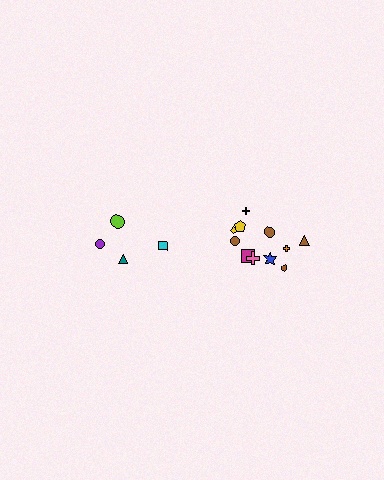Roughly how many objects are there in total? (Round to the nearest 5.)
Roughly 15 objects in total.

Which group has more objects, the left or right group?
The right group.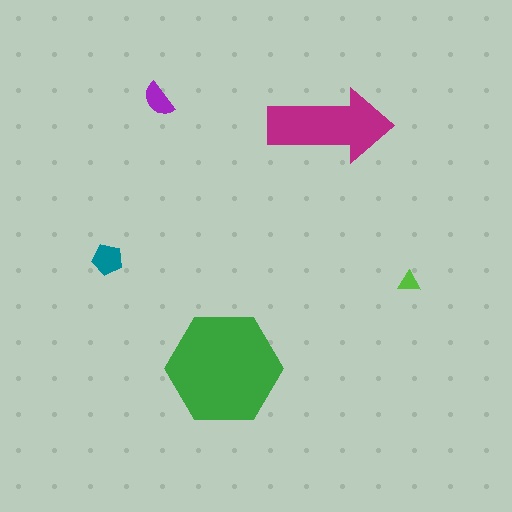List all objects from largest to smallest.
The green hexagon, the magenta arrow, the teal pentagon, the purple semicircle, the lime triangle.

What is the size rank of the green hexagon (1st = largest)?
1st.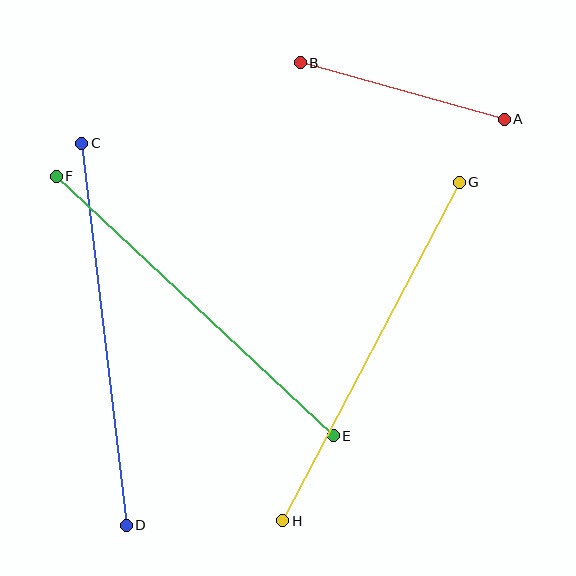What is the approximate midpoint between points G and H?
The midpoint is at approximately (371, 352) pixels.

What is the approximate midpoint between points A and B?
The midpoint is at approximately (402, 91) pixels.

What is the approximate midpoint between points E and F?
The midpoint is at approximately (195, 306) pixels.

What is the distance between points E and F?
The distance is approximately 380 pixels.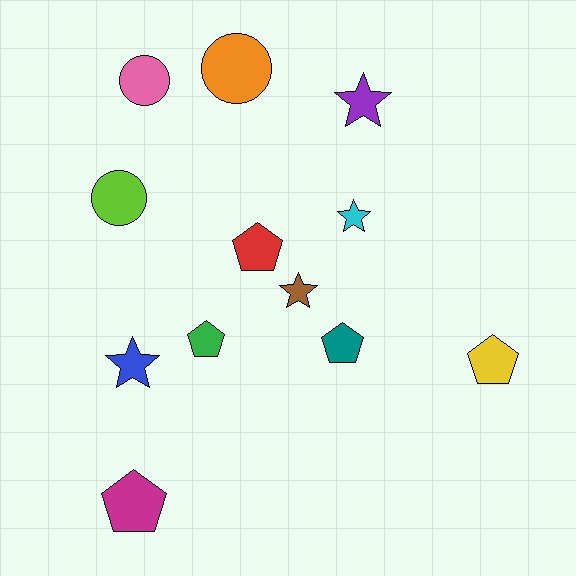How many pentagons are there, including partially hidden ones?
There are 5 pentagons.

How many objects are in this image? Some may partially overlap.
There are 12 objects.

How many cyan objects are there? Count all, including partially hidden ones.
There is 1 cyan object.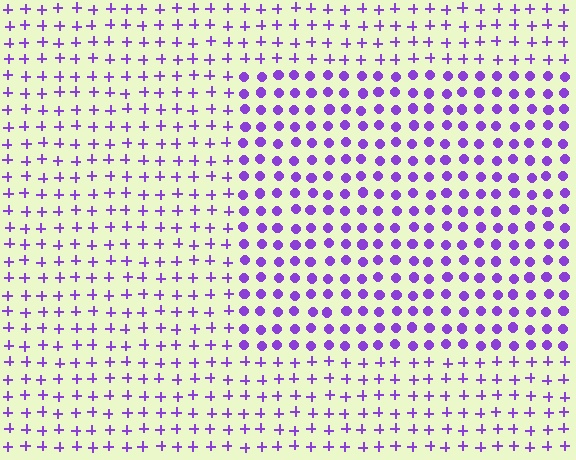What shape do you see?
I see a rectangle.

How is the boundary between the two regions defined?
The boundary is defined by a change in element shape: circles inside vs. plus signs outside. All elements share the same color and spacing.